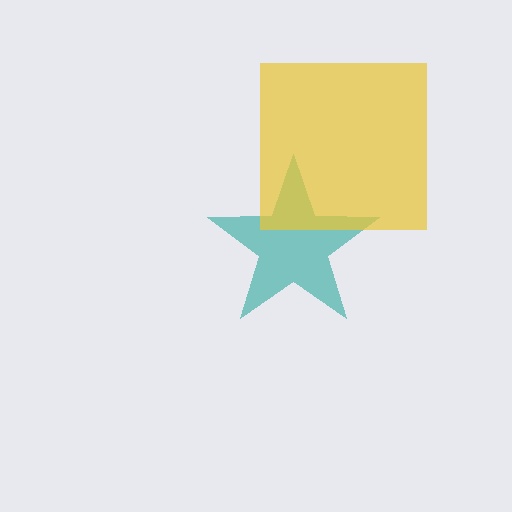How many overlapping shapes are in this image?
There are 2 overlapping shapes in the image.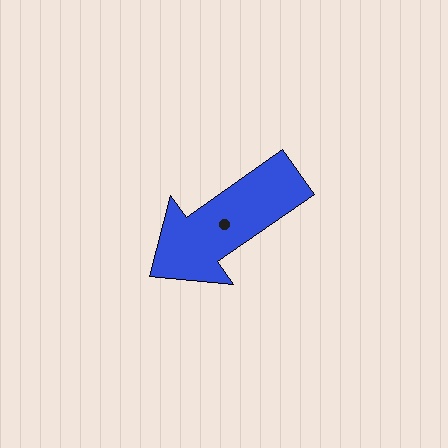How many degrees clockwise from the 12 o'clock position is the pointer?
Approximately 235 degrees.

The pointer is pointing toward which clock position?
Roughly 8 o'clock.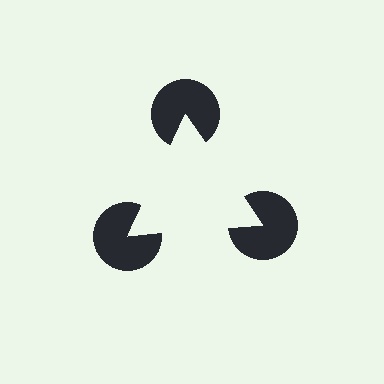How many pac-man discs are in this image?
There are 3 — one at each vertex of the illusory triangle.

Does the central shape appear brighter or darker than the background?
It typically appears slightly brighter than the background, even though no actual brightness change is drawn.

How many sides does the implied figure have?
3 sides.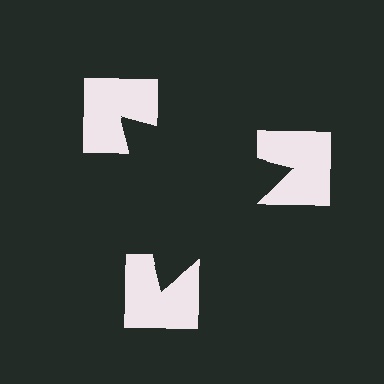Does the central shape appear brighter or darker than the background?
It typically appears slightly darker than the background, even though no actual brightness change is drawn.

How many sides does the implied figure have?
3 sides.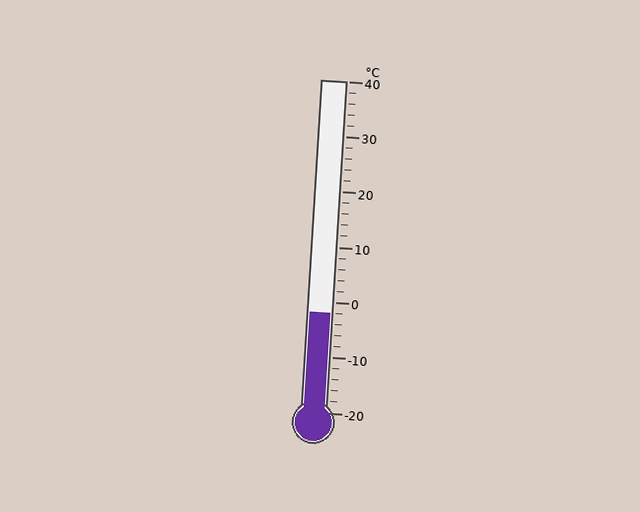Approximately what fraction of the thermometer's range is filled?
The thermometer is filled to approximately 30% of its range.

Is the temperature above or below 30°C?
The temperature is below 30°C.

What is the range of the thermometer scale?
The thermometer scale ranges from -20°C to 40°C.